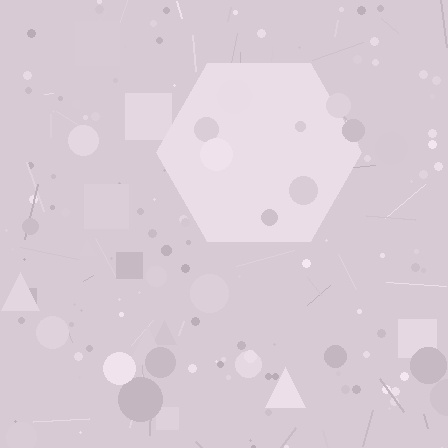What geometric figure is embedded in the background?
A hexagon is embedded in the background.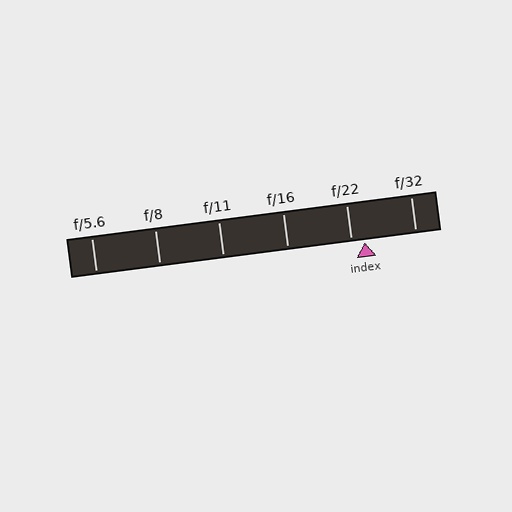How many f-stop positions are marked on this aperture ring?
There are 6 f-stop positions marked.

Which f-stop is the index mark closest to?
The index mark is closest to f/22.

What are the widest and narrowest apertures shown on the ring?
The widest aperture shown is f/5.6 and the narrowest is f/32.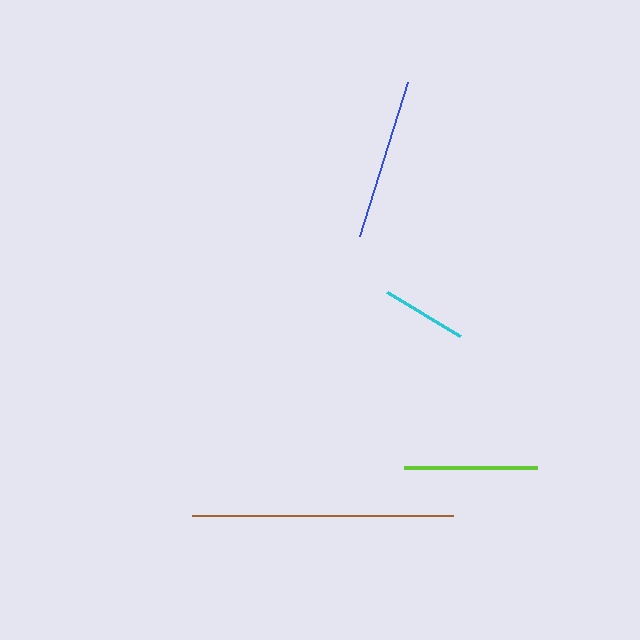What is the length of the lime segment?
The lime segment is approximately 134 pixels long.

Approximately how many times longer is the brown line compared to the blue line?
The brown line is approximately 1.6 times the length of the blue line.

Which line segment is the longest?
The brown line is the longest at approximately 261 pixels.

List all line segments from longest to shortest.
From longest to shortest: brown, blue, lime, cyan.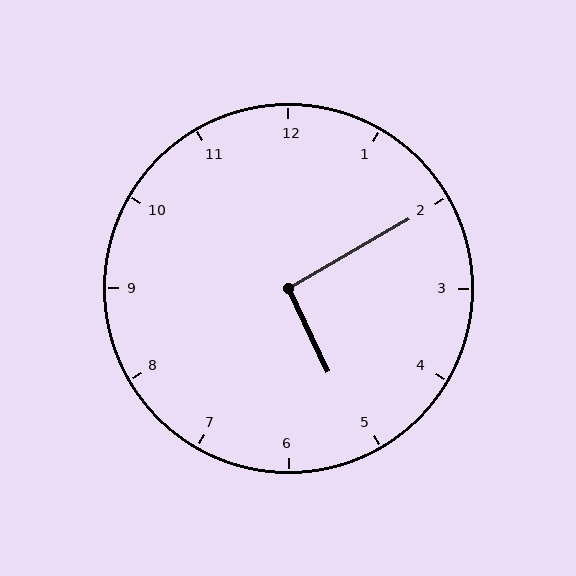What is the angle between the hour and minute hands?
Approximately 95 degrees.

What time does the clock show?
5:10.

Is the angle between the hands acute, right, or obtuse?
It is right.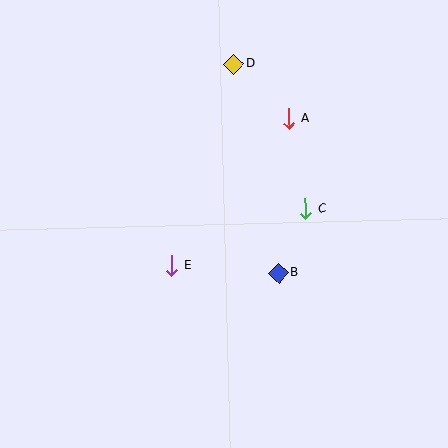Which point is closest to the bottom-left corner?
Point E is closest to the bottom-left corner.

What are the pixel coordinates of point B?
Point B is at (279, 273).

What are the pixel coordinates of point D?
Point D is at (234, 64).